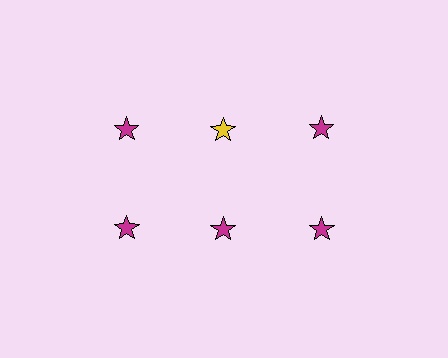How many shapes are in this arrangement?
There are 6 shapes arranged in a grid pattern.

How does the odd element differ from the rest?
It has a different color: yellow instead of magenta.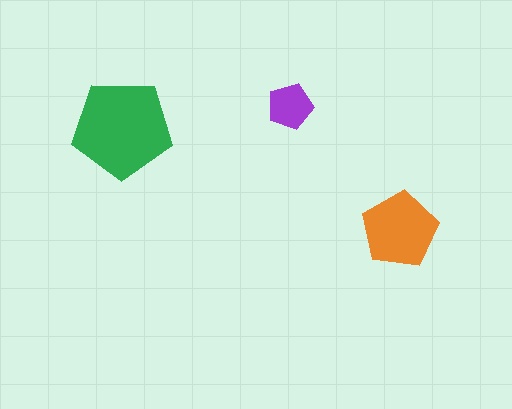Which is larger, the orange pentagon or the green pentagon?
The green one.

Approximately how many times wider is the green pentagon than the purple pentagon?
About 2 times wider.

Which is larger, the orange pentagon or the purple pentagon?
The orange one.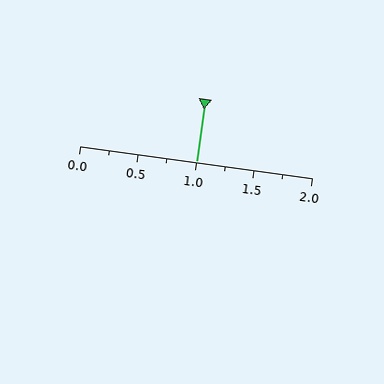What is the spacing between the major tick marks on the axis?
The major ticks are spaced 0.5 apart.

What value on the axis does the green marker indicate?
The marker indicates approximately 1.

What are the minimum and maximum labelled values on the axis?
The axis runs from 0.0 to 2.0.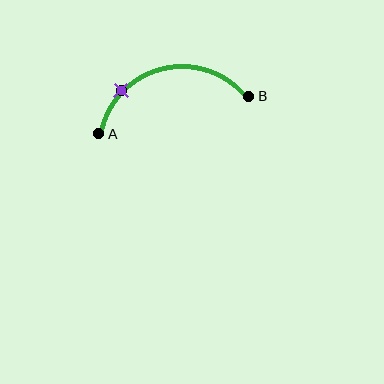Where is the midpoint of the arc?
The arc midpoint is the point on the curve farthest from the straight line joining A and B. It sits above that line.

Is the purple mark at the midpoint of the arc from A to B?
No. The purple mark lies on the arc but is closer to endpoint A. The arc midpoint would be at the point on the curve equidistant along the arc from both A and B.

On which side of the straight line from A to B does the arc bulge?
The arc bulges above the straight line connecting A and B.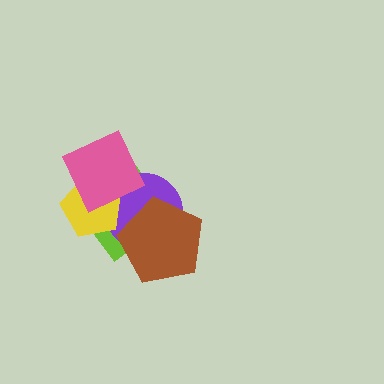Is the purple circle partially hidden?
Yes, it is partially covered by another shape.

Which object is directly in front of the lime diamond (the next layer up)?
The purple circle is directly in front of the lime diamond.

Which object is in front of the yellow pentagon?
The pink diamond is in front of the yellow pentagon.